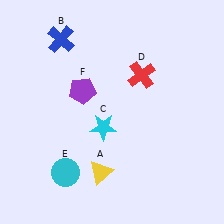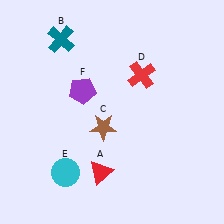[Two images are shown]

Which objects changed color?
A changed from yellow to red. B changed from blue to teal. C changed from cyan to brown.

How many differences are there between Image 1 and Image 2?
There are 3 differences between the two images.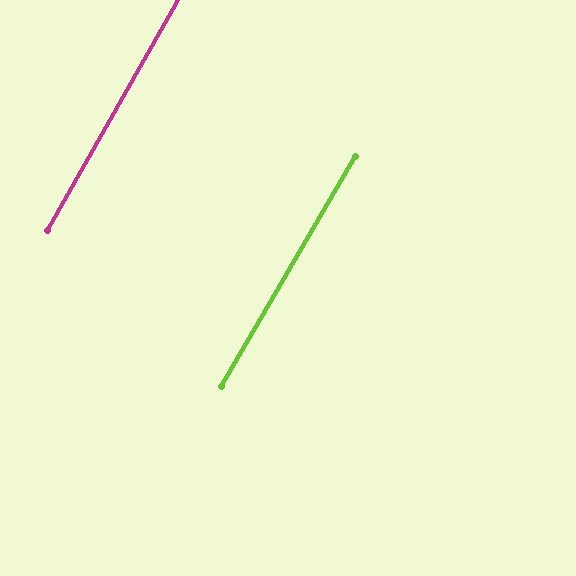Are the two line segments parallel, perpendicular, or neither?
Parallel — their directions differ by only 0.6°.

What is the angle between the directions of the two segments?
Approximately 1 degree.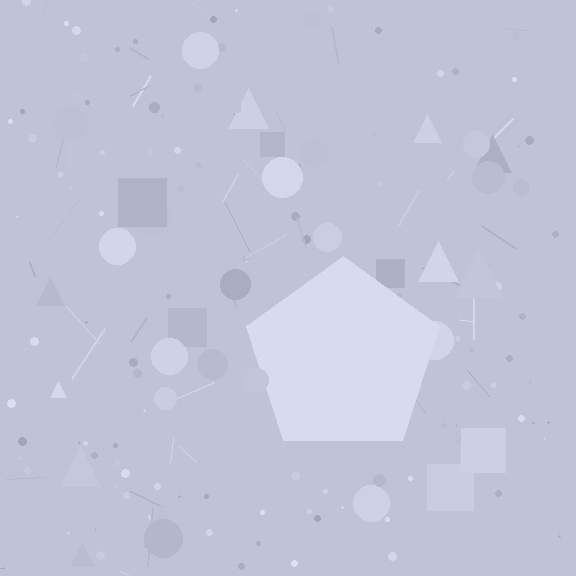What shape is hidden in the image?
A pentagon is hidden in the image.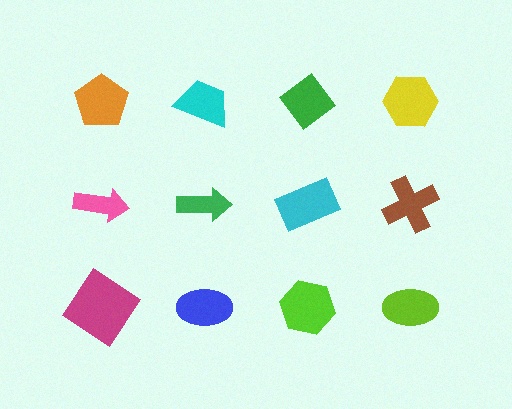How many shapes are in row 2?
4 shapes.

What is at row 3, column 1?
A magenta diamond.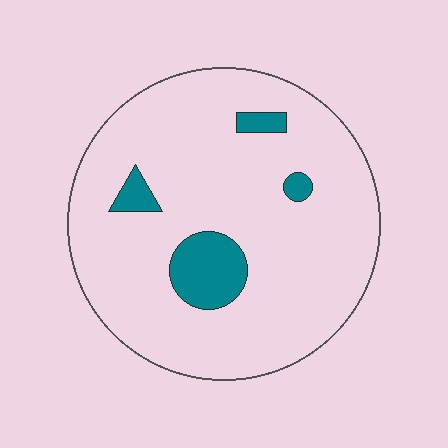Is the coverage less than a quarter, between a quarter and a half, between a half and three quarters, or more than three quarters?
Less than a quarter.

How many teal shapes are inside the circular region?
4.